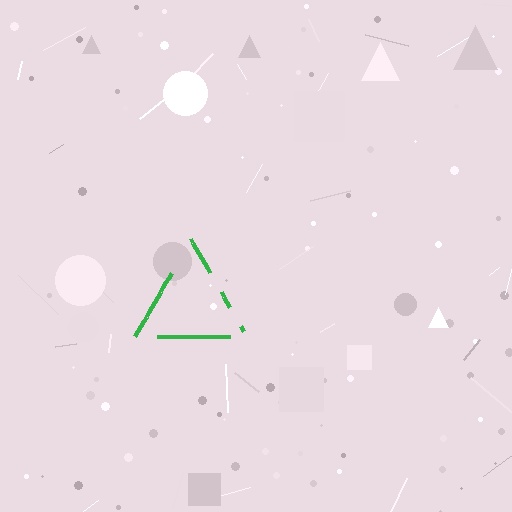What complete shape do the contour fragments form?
The contour fragments form a triangle.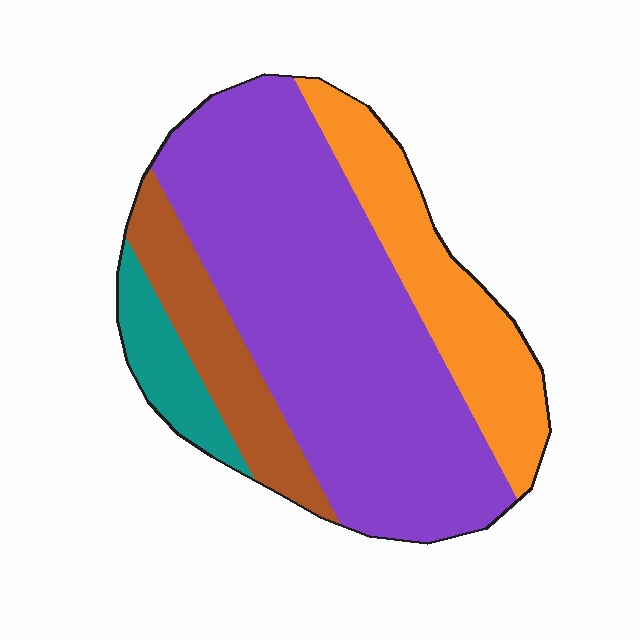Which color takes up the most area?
Purple, at roughly 60%.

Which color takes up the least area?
Teal, at roughly 10%.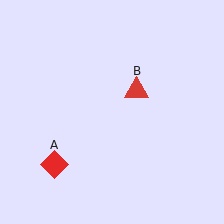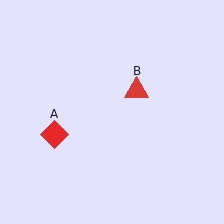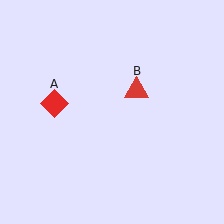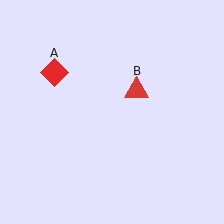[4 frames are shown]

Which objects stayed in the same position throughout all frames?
Red triangle (object B) remained stationary.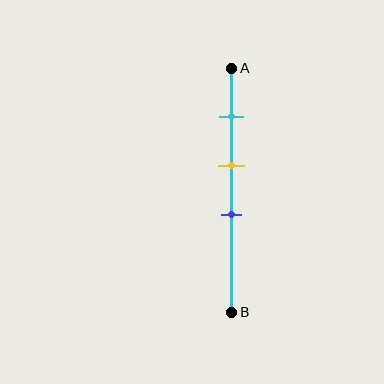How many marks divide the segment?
There are 3 marks dividing the segment.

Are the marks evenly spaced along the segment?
Yes, the marks are approximately evenly spaced.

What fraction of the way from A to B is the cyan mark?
The cyan mark is approximately 20% (0.2) of the way from A to B.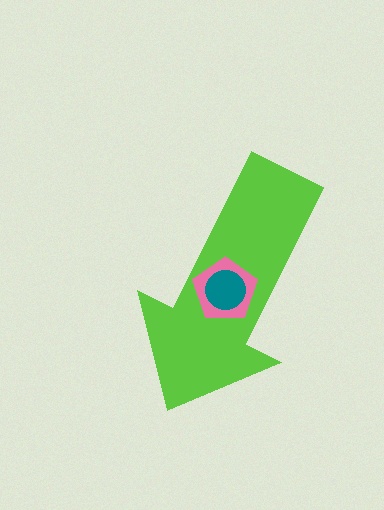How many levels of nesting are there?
3.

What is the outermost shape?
The lime arrow.